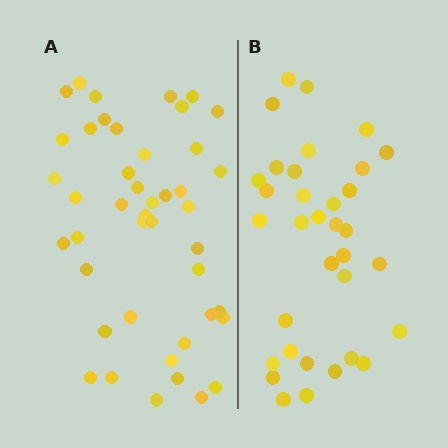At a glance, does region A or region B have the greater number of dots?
Region A (the left region) has more dots.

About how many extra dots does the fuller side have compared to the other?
Region A has roughly 10 or so more dots than region B.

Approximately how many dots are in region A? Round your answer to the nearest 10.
About 40 dots. (The exact count is 44, which rounds to 40.)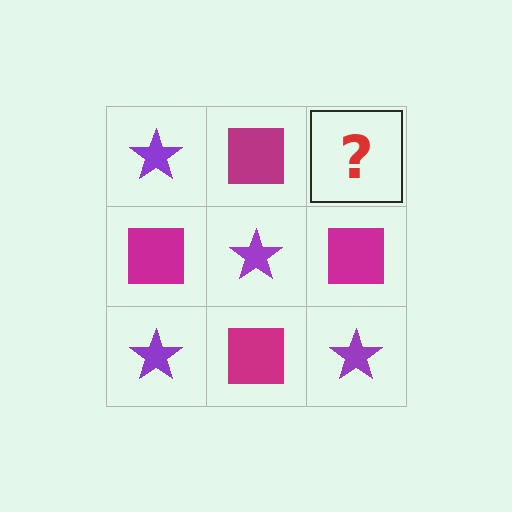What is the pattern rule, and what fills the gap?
The rule is that it alternates purple star and magenta square in a checkerboard pattern. The gap should be filled with a purple star.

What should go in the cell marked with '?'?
The missing cell should contain a purple star.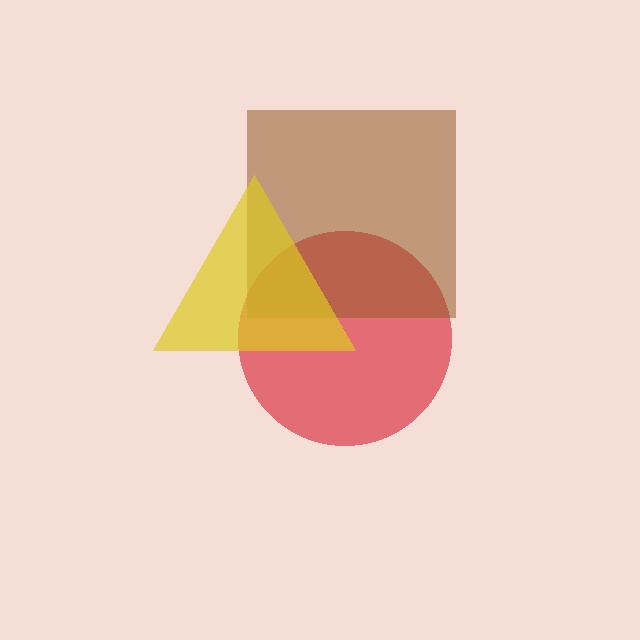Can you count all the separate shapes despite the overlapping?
Yes, there are 3 separate shapes.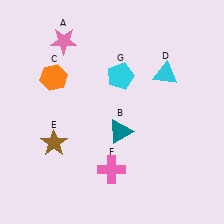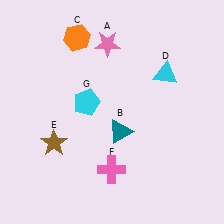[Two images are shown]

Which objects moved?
The objects that moved are: the pink star (A), the orange hexagon (C), the cyan pentagon (G).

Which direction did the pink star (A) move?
The pink star (A) moved right.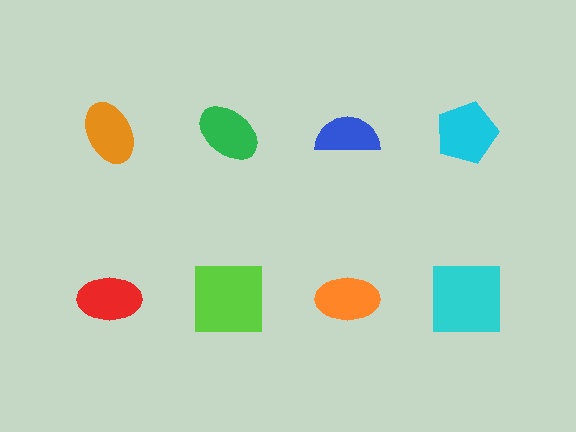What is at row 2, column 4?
A cyan square.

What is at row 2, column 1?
A red ellipse.